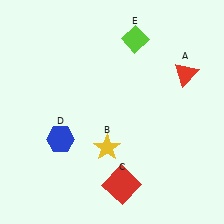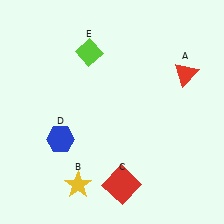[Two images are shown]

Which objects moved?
The objects that moved are: the yellow star (B), the lime diamond (E).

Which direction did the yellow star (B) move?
The yellow star (B) moved down.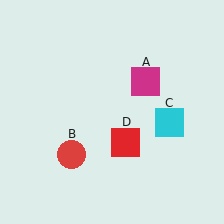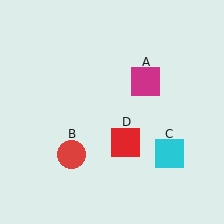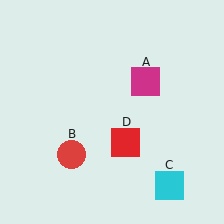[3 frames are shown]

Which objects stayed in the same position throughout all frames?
Magenta square (object A) and red circle (object B) and red square (object D) remained stationary.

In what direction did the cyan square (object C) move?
The cyan square (object C) moved down.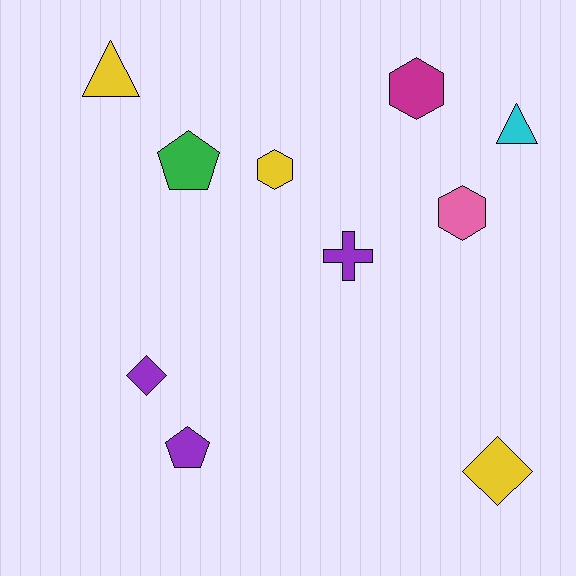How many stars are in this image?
There are no stars.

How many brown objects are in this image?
There are no brown objects.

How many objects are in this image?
There are 10 objects.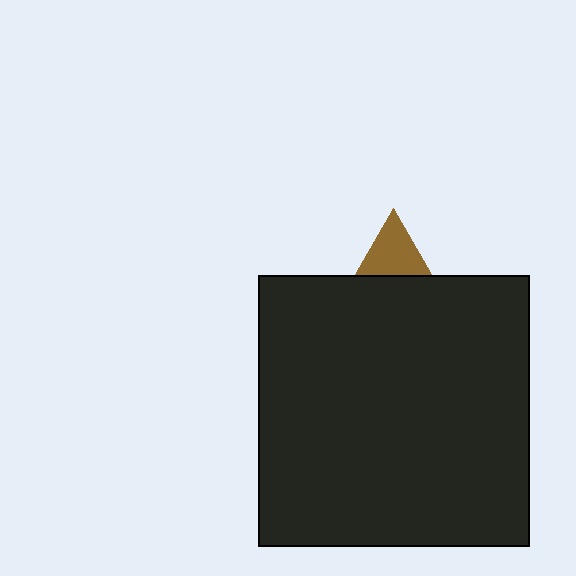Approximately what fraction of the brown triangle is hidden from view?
Roughly 68% of the brown triangle is hidden behind the black square.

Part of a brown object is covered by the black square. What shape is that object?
It is a triangle.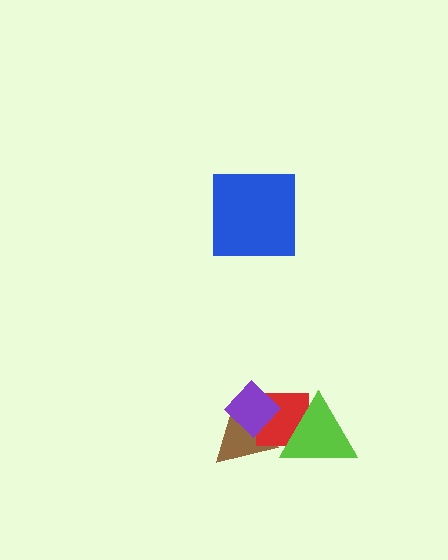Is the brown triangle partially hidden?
Yes, it is partially covered by another shape.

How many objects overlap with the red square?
3 objects overlap with the red square.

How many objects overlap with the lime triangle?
1 object overlaps with the lime triangle.